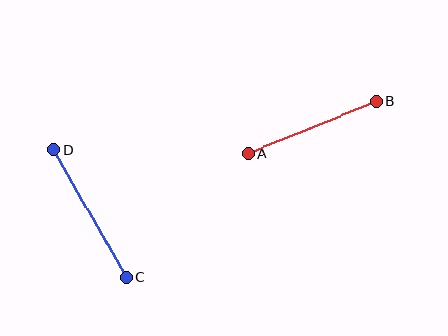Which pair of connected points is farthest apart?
Points C and D are farthest apart.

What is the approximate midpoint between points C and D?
The midpoint is at approximately (90, 214) pixels.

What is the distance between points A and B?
The distance is approximately 139 pixels.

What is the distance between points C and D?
The distance is approximately 147 pixels.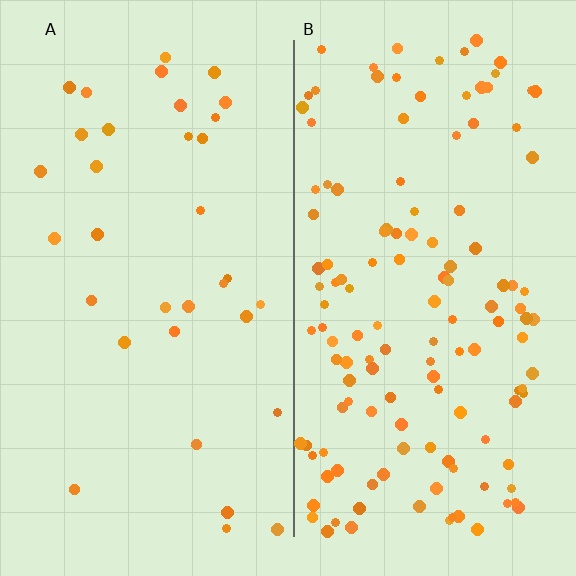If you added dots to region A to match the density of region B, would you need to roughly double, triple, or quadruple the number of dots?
Approximately quadruple.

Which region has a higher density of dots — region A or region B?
B (the right).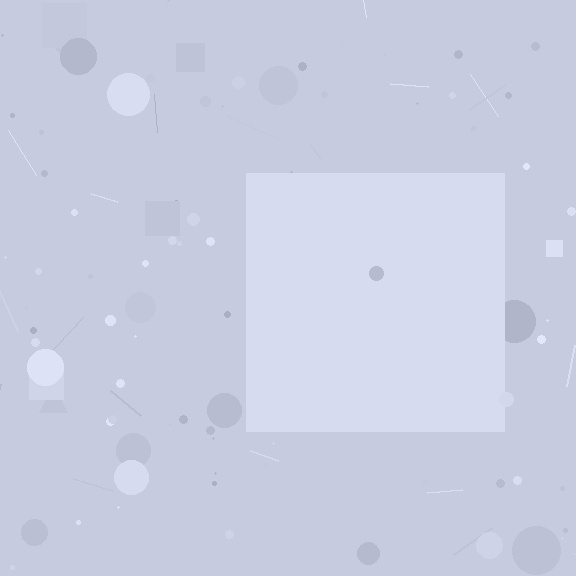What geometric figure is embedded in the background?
A square is embedded in the background.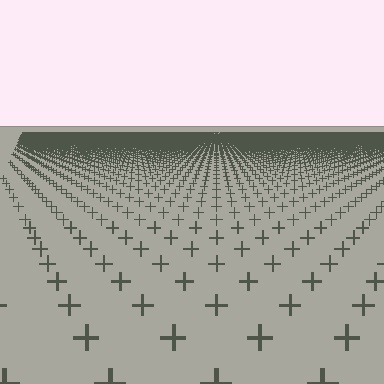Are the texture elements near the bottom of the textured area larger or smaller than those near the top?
Larger. Near the bottom, elements are closer to the viewer and appear at a bigger on-screen size.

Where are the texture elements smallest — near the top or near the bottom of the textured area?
Near the top.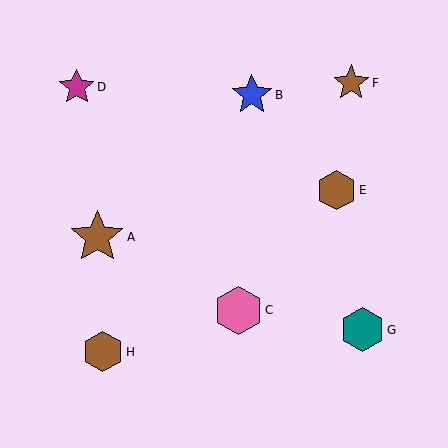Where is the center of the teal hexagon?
The center of the teal hexagon is at (362, 329).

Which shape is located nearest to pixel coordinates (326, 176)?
The brown hexagon (labeled E) at (336, 190) is nearest to that location.